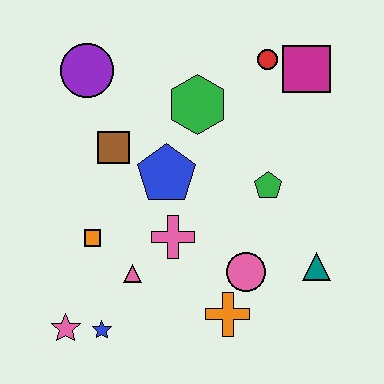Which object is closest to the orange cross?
The pink circle is closest to the orange cross.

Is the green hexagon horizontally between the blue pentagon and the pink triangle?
No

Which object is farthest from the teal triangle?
The purple circle is farthest from the teal triangle.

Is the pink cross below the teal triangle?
No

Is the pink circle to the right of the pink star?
Yes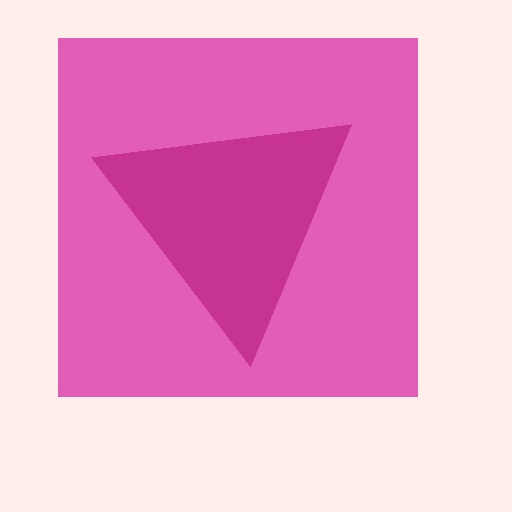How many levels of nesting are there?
2.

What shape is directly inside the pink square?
The magenta triangle.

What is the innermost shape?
The magenta triangle.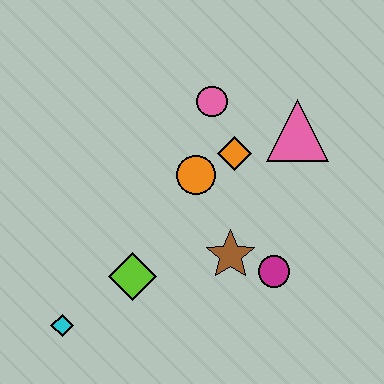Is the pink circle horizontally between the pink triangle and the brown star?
No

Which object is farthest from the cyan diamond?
The pink triangle is farthest from the cyan diamond.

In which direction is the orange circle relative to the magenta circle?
The orange circle is above the magenta circle.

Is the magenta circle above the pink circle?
No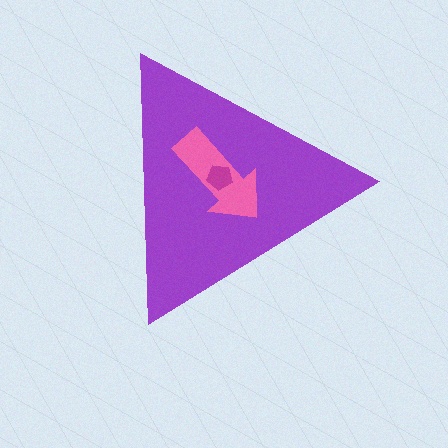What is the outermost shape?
The purple triangle.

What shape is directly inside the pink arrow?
The magenta pentagon.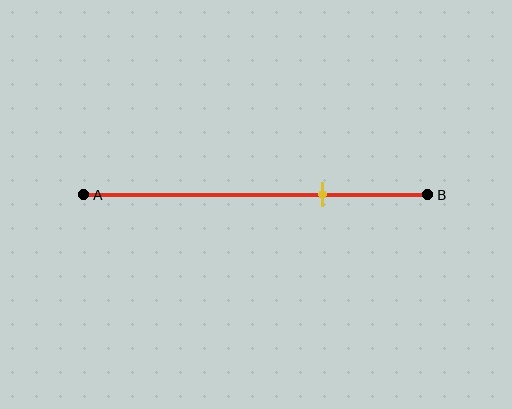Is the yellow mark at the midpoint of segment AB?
No, the mark is at about 70% from A, not at the 50% midpoint.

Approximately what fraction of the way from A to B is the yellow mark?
The yellow mark is approximately 70% of the way from A to B.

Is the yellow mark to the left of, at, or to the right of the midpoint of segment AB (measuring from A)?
The yellow mark is to the right of the midpoint of segment AB.